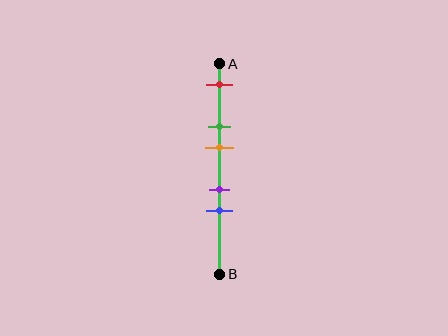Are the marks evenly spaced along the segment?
No, the marks are not evenly spaced.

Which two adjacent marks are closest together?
The purple and blue marks are the closest adjacent pair.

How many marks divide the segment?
There are 5 marks dividing the segment.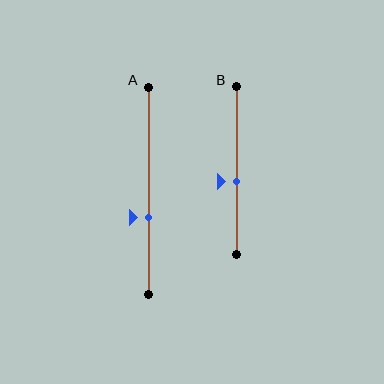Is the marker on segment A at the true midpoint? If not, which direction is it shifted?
No, the marker on segment A is shifted downward by about 13% of the segment length.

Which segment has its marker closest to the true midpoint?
Segment B has its marker closest to the true midpoint.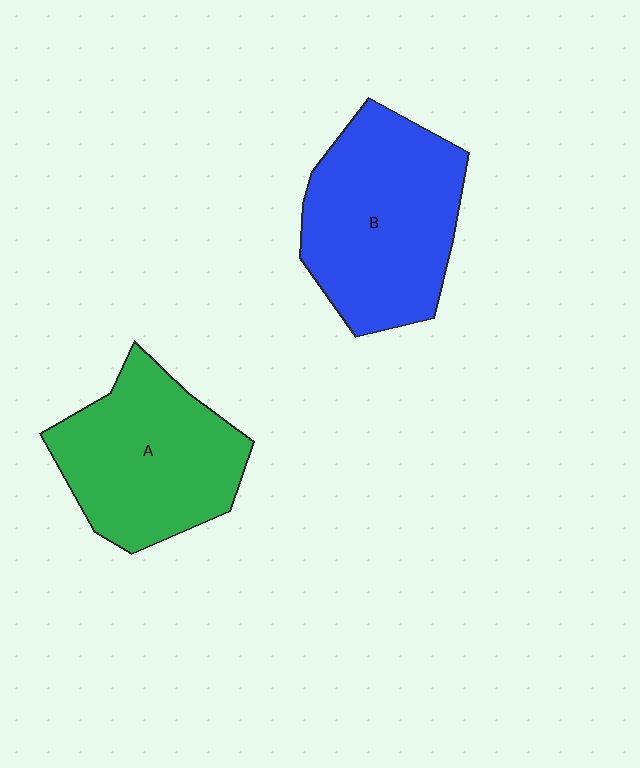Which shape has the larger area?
Shape B (blue).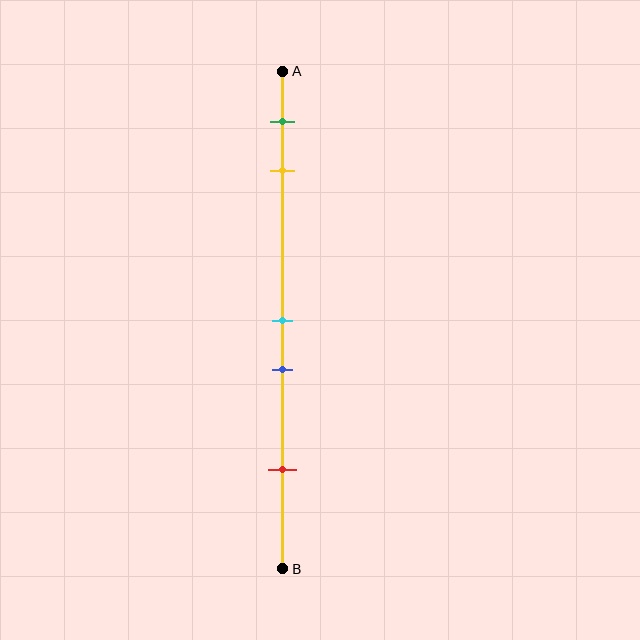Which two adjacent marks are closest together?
The cyan and blue marks are the closest adjacent pair.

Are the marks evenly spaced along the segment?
No, the marks are not evenly spaced.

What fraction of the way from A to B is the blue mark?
The blue mark is approximately 60% (0.6) of the way from A to B.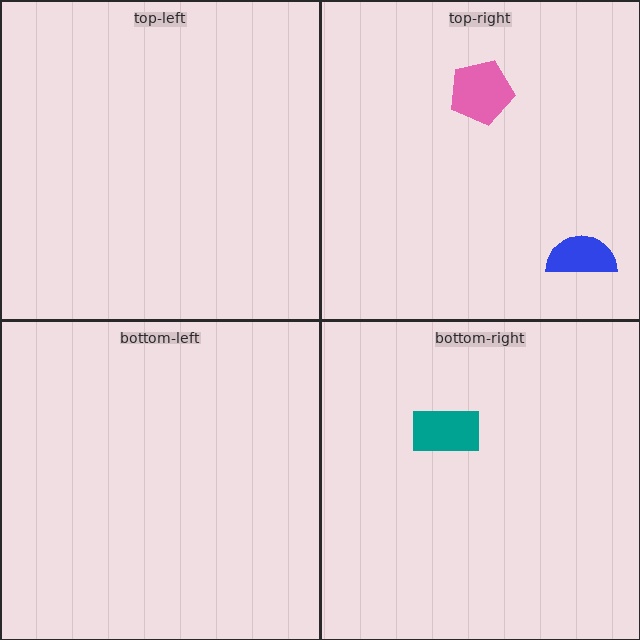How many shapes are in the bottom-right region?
1.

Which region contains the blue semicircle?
The top-right region.